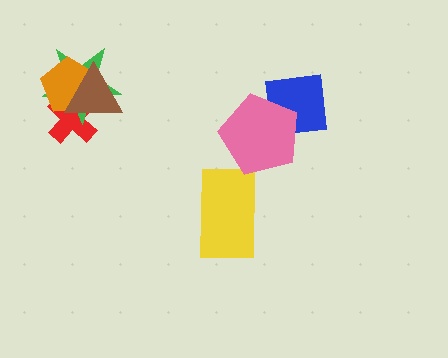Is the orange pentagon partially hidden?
Yes, it is partially covered by another shape.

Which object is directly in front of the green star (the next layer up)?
The orange pentagon is directly in front of the green star.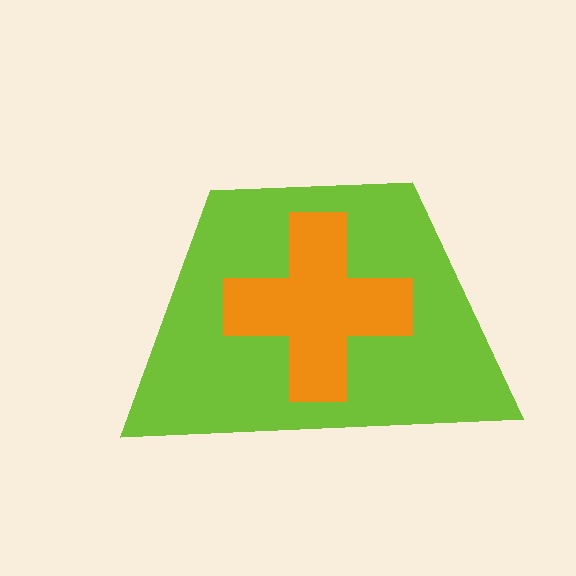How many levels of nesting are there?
2.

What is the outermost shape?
The lime trapezoid.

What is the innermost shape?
The orange cross.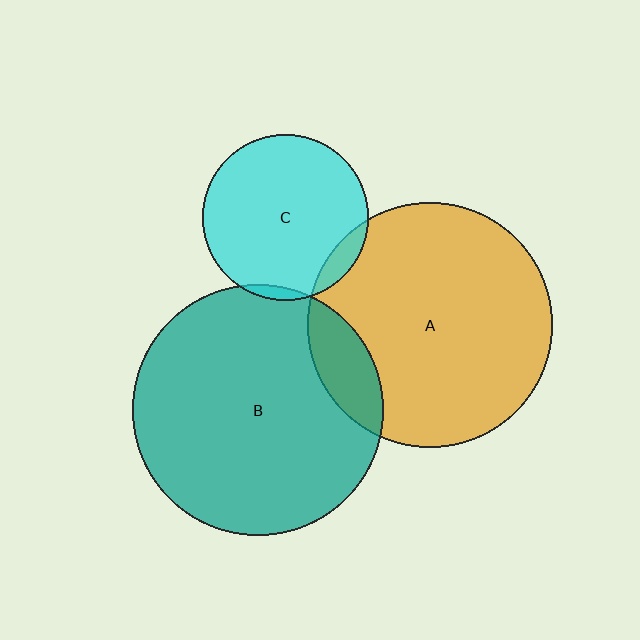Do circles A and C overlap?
Yes.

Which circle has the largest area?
Circle B (teal).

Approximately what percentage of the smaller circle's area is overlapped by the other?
Approximately 10%.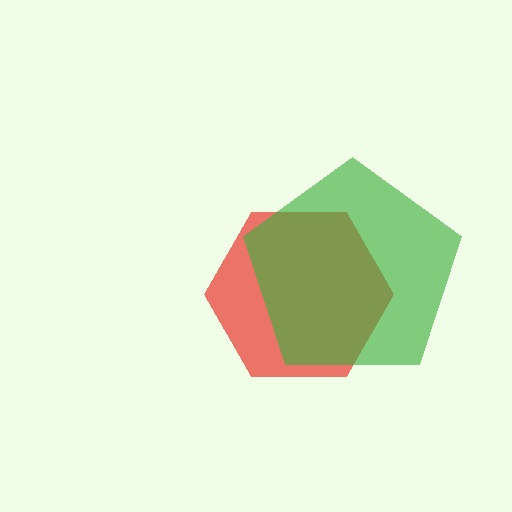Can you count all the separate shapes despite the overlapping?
Yes, there are 2 separate shapes.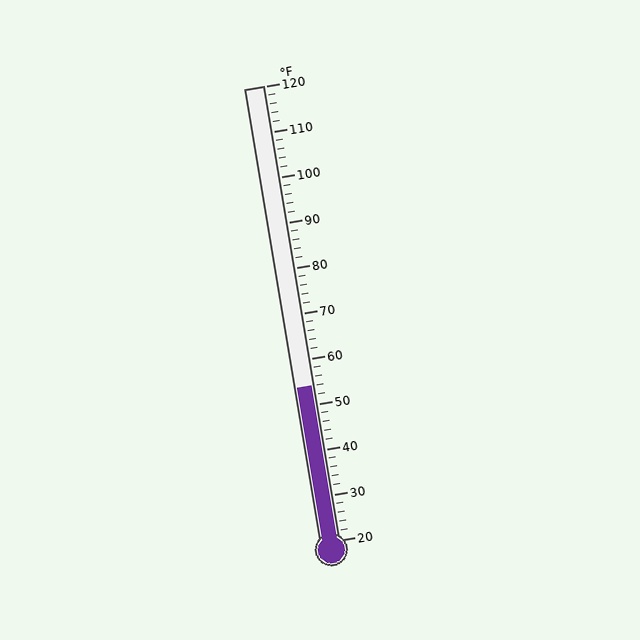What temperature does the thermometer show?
The thermometer shows approximately 54°F.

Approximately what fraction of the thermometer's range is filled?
The thermometer is filled to approximately 35% of its range.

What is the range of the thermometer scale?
The thermometer scale ranges from 20°F to 120°F.